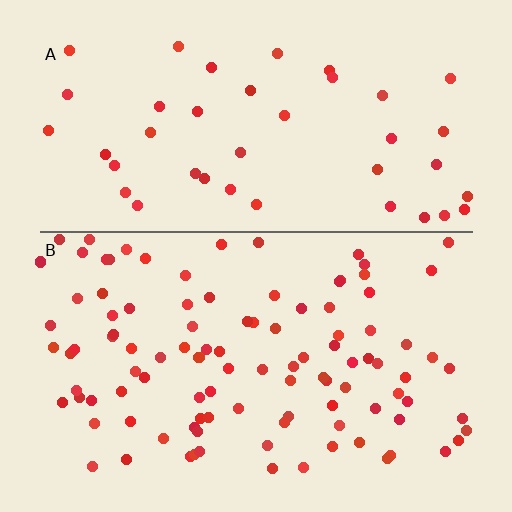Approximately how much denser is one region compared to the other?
Approximately 2.5× — region B over region A.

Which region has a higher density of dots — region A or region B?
B (the bottom).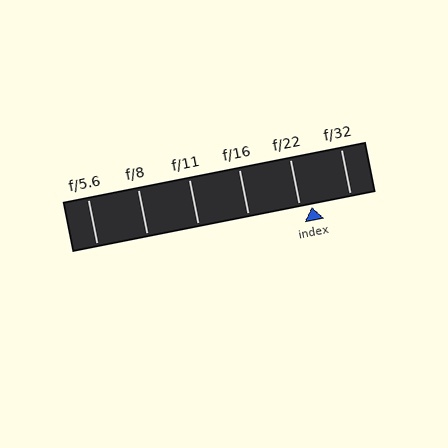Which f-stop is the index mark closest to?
The index mark is closest to f/22.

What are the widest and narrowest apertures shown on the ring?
The widest aperture shown is f/5.6 and the narrowest is f/32.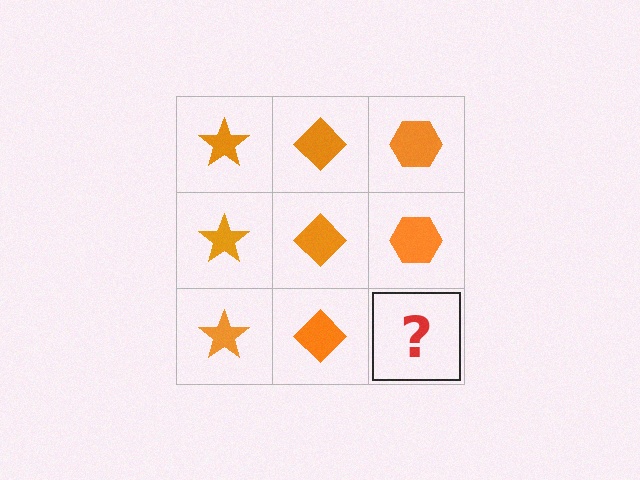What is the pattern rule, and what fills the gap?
The rule is that each column has a consistent shape. The gap should be filled with an orange hexagon.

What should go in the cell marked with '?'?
The missing cell should contain an orange hexagon.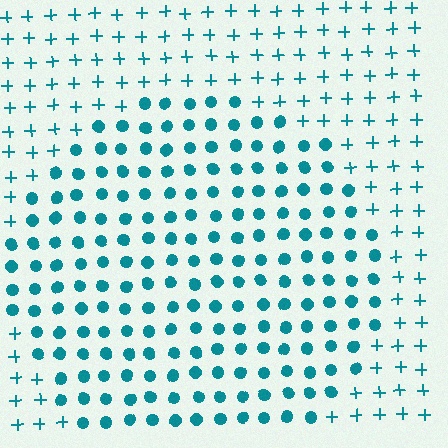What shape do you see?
I see a circle.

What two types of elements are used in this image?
The image uses circles inside the circle region and plus signs outside it.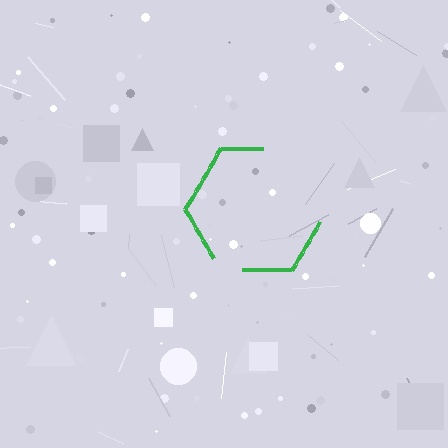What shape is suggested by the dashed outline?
The dashed outline suggests a hexagon.